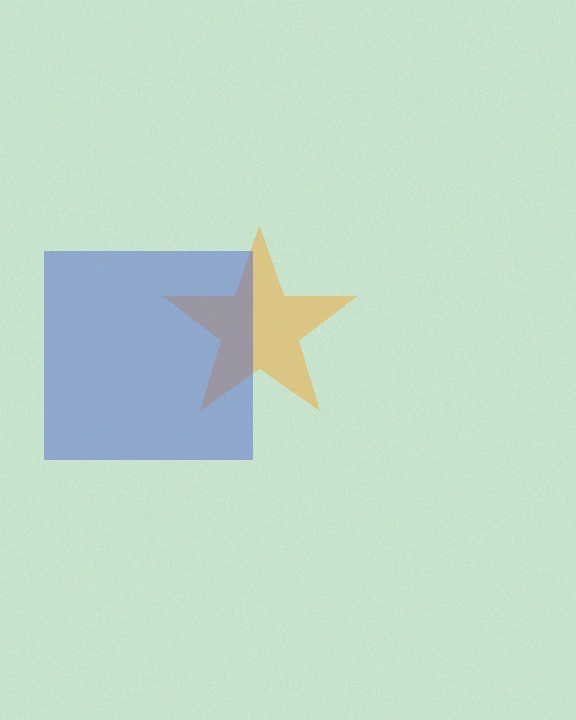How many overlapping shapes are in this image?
There are 2 overlapping shapes in the image.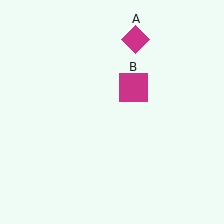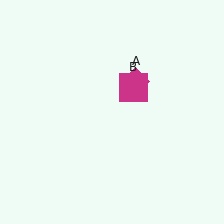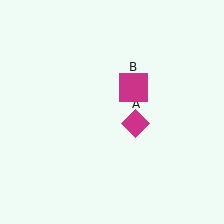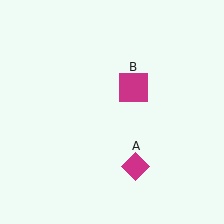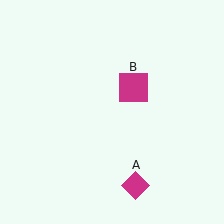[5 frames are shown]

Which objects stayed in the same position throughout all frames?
Magenta square (object B) remained stationary.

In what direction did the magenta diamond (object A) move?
The magenta diamond (object A) moved down.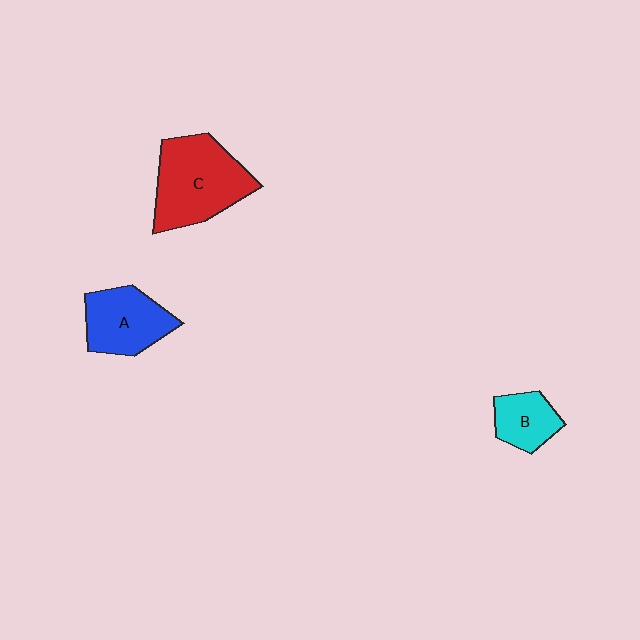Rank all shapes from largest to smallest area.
From largest to smallest: C (red), A (blue), B (cyan).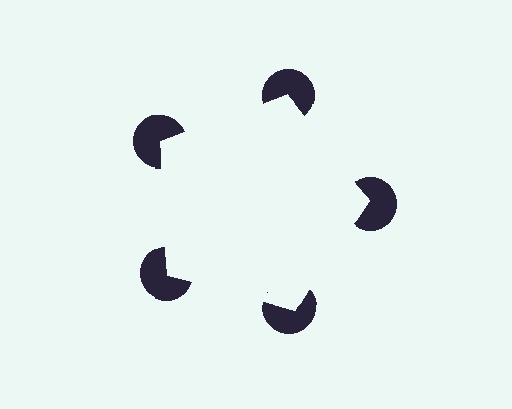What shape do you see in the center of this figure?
An illusory pentagon — its edges are inferred from the aligned wedge cuts in the pac-man discs, not physically drawn.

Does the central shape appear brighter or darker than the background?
It typically appears slightly brighter than the background, even though no actual brightness change is drawn.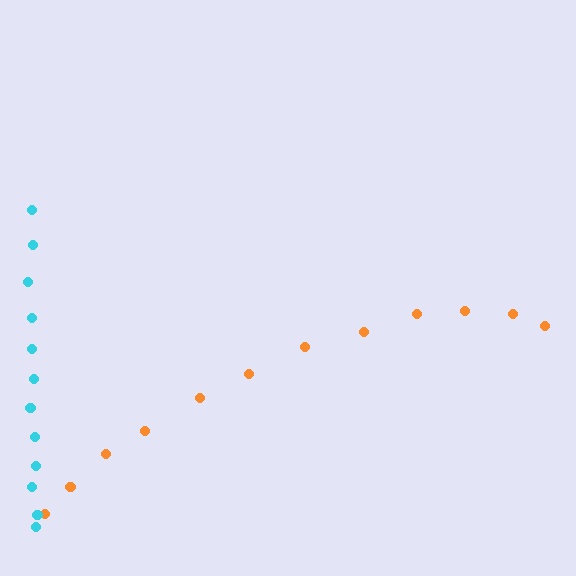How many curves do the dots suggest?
There are 2 distinct paths.